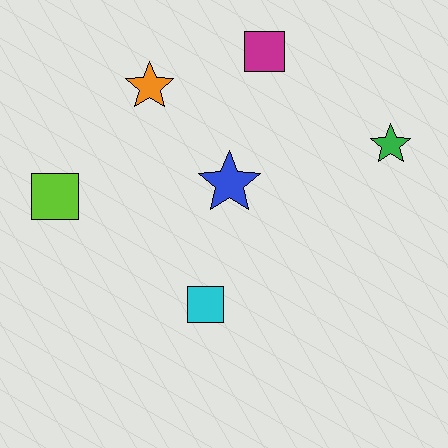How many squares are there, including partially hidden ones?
There are 3 squares.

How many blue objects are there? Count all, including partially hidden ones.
There is 1 blue object.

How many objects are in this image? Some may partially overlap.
There are 6 objects.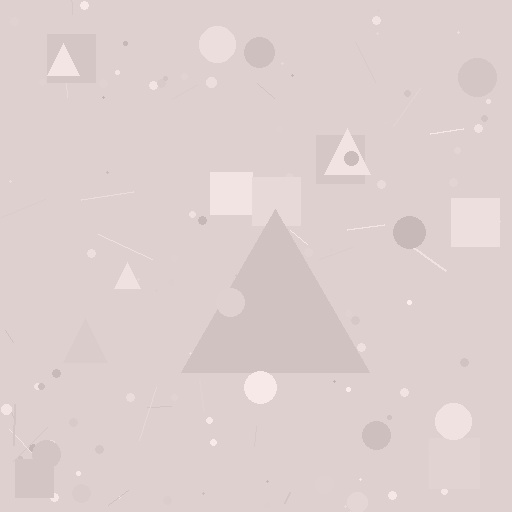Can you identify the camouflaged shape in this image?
The camouflaged shape is a triangle.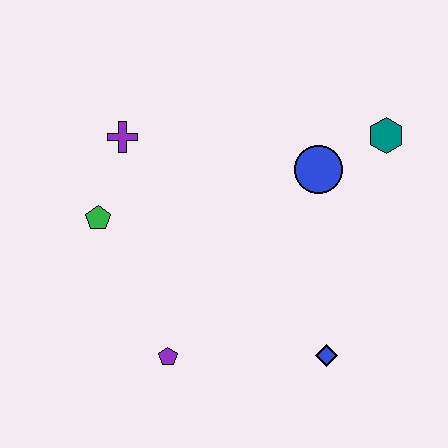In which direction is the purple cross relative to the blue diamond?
The purple cross is above the blue diamond.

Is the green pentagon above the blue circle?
No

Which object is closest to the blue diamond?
The purple pentagon is closest to the blue diamond.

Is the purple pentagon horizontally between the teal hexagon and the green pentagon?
Yes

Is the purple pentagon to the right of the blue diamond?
No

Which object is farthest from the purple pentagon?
The teal hexagon is farthest from the purple pentagon.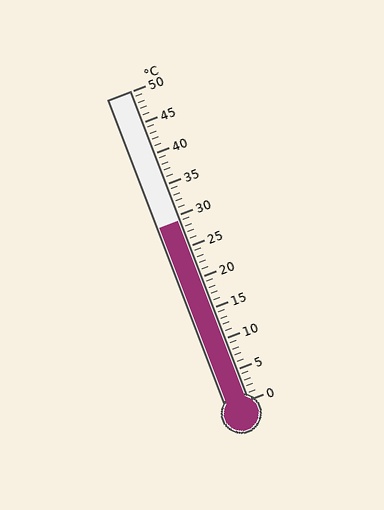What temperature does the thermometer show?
The thermometer shows approximately 29°C.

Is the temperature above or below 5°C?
The temperature is above 5°C.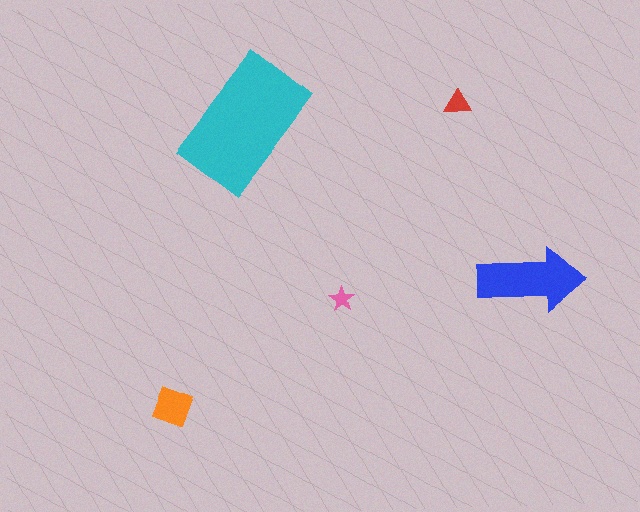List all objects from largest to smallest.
The cyan rectangle, the blue arrow, the orange diamond, the red triangle, the pink star.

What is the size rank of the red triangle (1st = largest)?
4th.